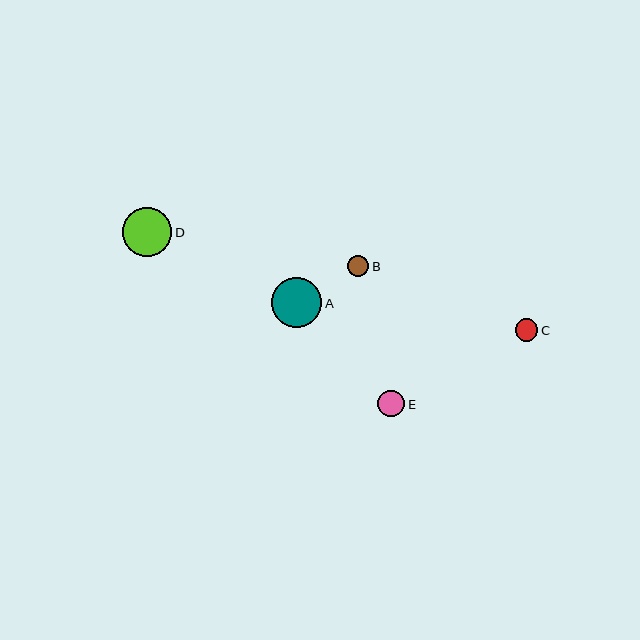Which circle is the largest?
Circle A is the largest with a size of approximately 50 pixels.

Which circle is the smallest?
Circle B is the smallest with a size of approximately 21 pixels.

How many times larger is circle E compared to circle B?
Circle E is approximately 1.3 times the size of circle B.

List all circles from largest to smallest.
From largest to smallest: A, D, E, C, B.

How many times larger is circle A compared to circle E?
Circle A is approximately 1.9 times the size of circle E.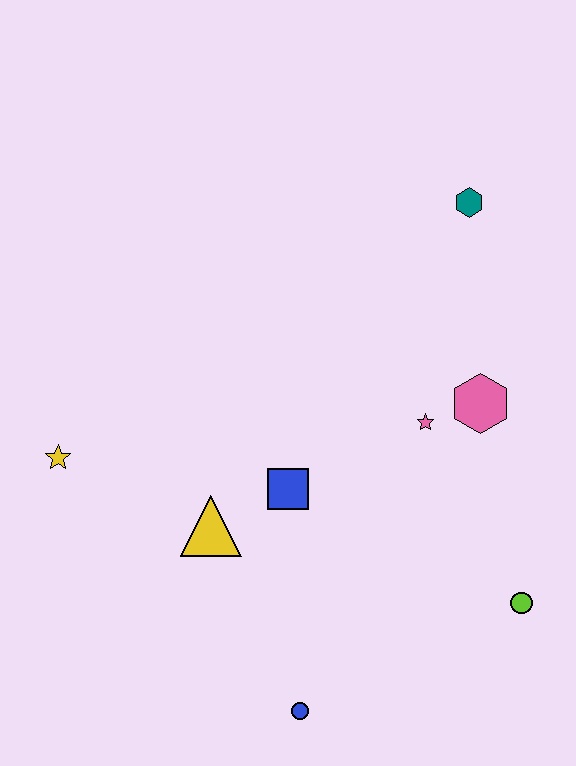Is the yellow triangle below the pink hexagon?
Yes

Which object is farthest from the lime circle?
The yellow star is farthest from the lime circle.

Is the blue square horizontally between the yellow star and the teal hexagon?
Yes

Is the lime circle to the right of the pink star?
Yes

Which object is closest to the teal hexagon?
The pink hexagon is closest to the teal hexagon.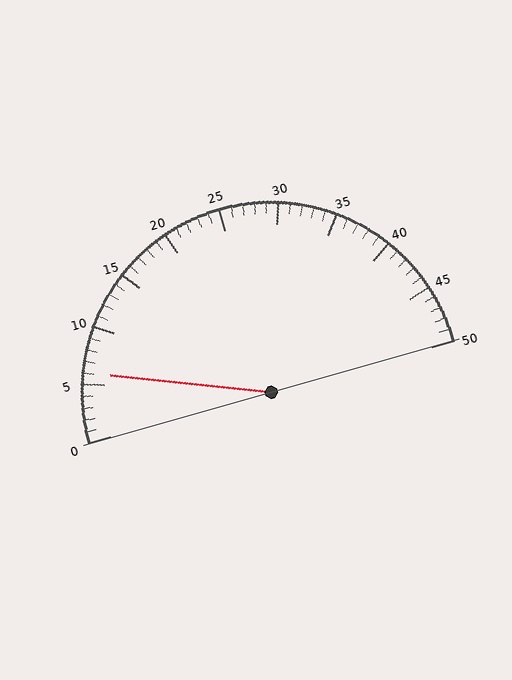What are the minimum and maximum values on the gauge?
The gauge ranges from 0 to 50.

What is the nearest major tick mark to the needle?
The nearest major tick mark is 5.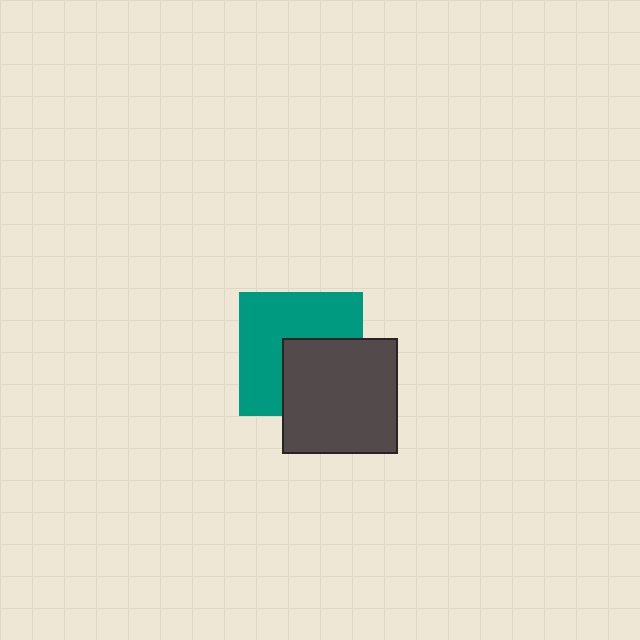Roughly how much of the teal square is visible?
About half of it is visible (roughly 58%).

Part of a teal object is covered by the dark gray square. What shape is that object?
It is a square.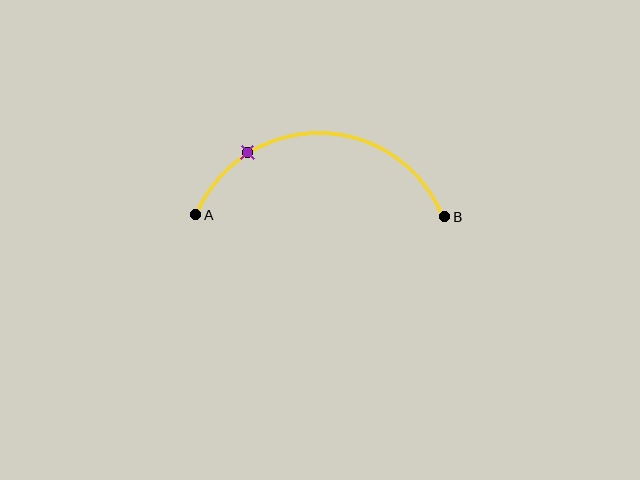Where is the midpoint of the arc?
The arc midpoint is the point on the curve farthest from the straight line joining A and B. It sits above that line.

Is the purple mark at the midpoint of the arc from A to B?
No. The purple mark lies on the arc but is closer to endpoint A. The arc midpoint would be at the point on the curve equidistant along the arc from both A and B.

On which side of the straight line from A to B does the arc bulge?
The arc bulges above the straight line connecting A and B.